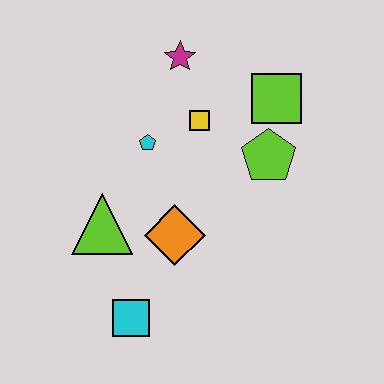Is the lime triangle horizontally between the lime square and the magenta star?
No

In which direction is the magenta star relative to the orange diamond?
The magenta star is above the orange diamond.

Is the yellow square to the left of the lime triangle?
No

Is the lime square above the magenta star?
No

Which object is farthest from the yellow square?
The cyan square is farthest from the yellow square.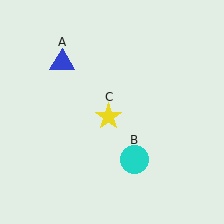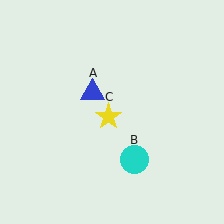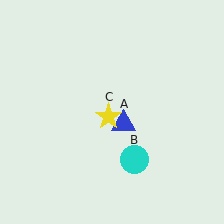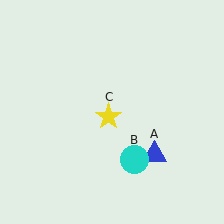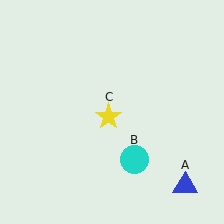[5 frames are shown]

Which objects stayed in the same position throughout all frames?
Cyan circle (object B) and yellow star (object C) remained stationary.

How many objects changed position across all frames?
1 object changed position: blue triangle (object A).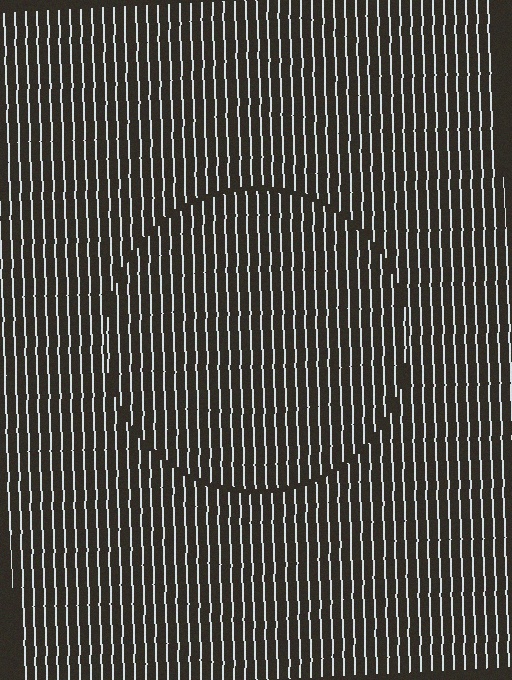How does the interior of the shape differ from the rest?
The interior of the shape contains the same grating, shifted by half a period — the contour is defined by the phase discontinuity where line-ends from the inner and outer gratings abut.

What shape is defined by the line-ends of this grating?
An illusory circle. The interior of the shape contains the same grating, shifted by half a period — the contour is defined by the phase discontinuity where line-ends from the inner and outer gratings abut.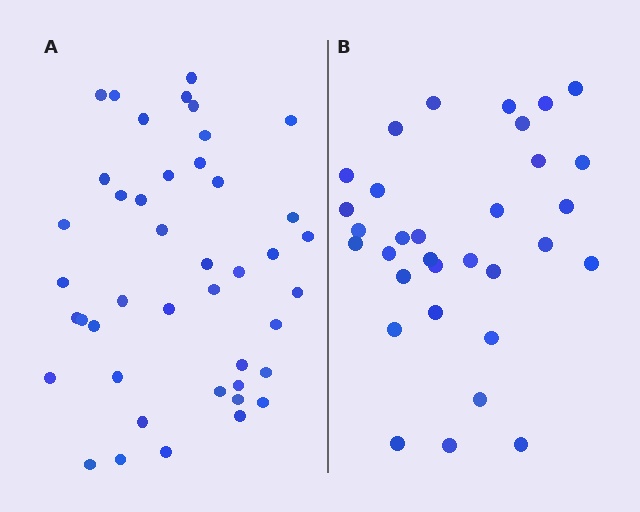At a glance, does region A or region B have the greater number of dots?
Region A (the left region) has more dots.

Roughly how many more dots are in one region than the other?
Region A has roughly 12 or so more dots than region B.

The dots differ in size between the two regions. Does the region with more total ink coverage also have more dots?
No. Region B has more total ink coverage because its dots are larger, but region A actually contains more individual dots. Total area can be misleading — the number of items is what matters here.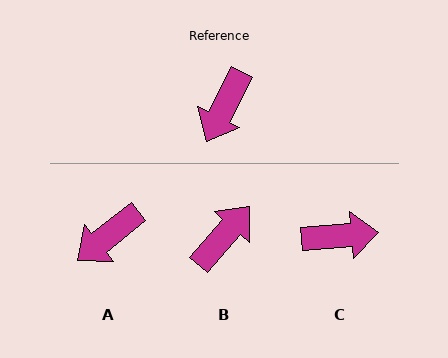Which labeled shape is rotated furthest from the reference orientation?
B, about 166 degrees away.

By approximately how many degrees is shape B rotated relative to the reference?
Approximately 166 degrees counter-clockwise.